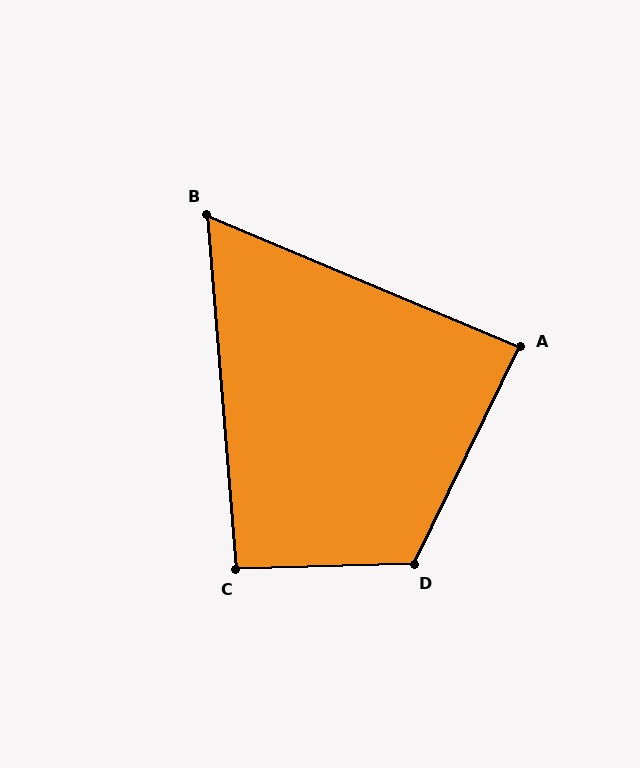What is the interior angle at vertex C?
Approximately 93 degrees (approximately right).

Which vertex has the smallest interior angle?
B, at approximately 63 degrees.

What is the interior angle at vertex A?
Approximately 87 degrees (approximately right).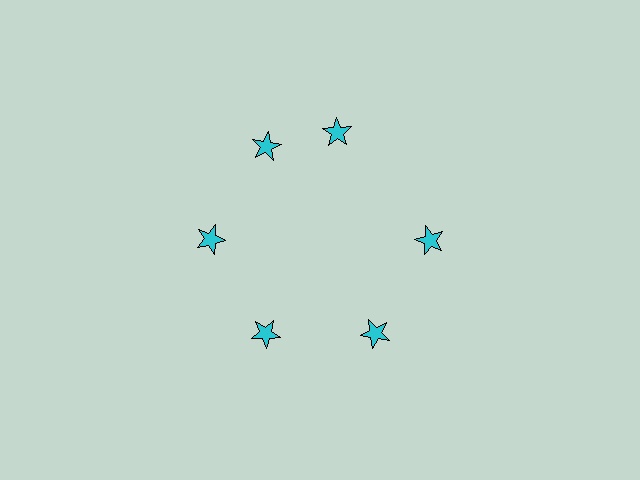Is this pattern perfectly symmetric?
No. The 6 cyan stars are arranged in a ring, but one element near the 1 o'clock position is rotated out of alignment along the ring, breaking the 6-fold rotational symmetry.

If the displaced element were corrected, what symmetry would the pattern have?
It would have 6-fold rotational symmetry — the pattern would map onto itself every 60 degrees.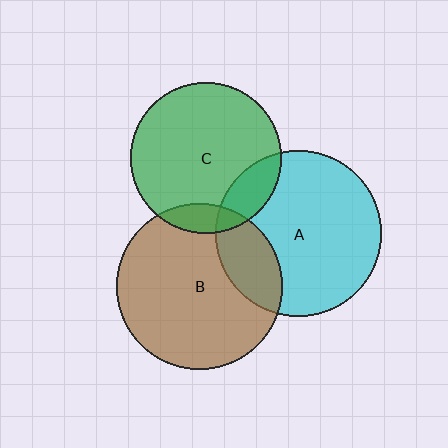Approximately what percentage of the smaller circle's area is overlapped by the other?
Approximately 10%.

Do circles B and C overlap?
Yes.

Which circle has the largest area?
Circle B (brown).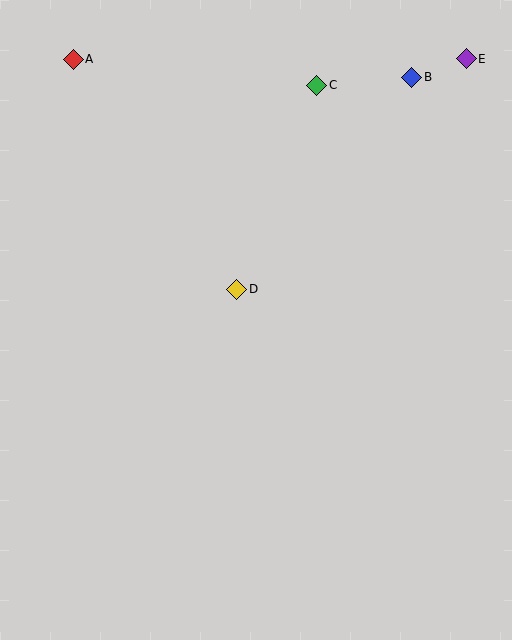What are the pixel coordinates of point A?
Point A is at (73, 59).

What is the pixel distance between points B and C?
The distance between B and C is 95 pixels.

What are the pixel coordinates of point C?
Point C is at (317, 85).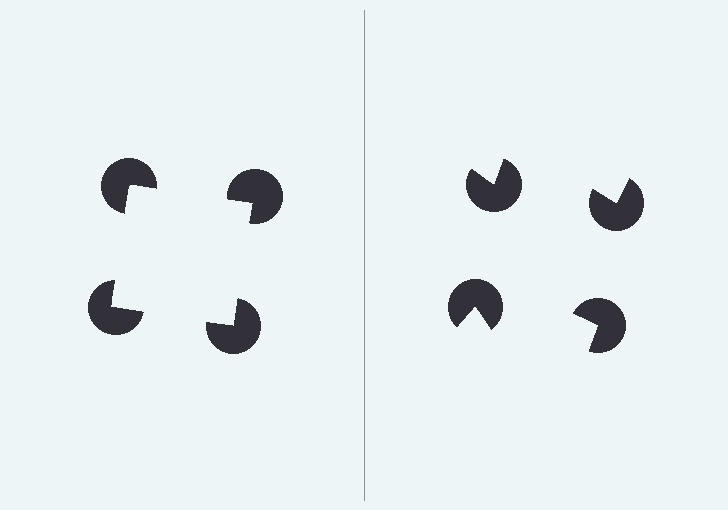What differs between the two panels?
The pac-man discs are positioned identically on both sides; only the wedge orientations differ. On the left they align to a square; on the right they are misaligned.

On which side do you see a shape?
An illusory square appears on the left side. On the right side the wedge cuts are rotated, so no coherent shape forms.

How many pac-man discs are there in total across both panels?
8 — 4 on each side.